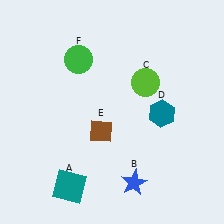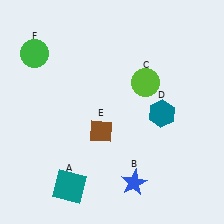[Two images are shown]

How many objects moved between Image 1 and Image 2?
1 object moved between the two images.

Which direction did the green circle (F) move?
The green circle (F) moved left.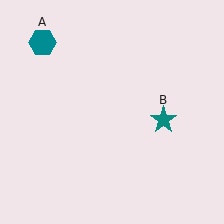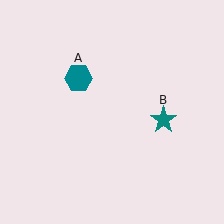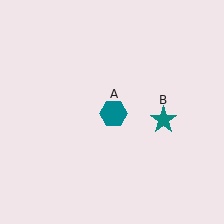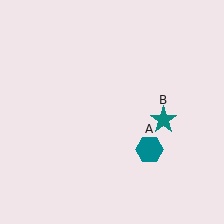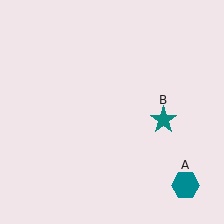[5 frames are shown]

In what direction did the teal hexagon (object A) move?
The teal hexagon (object A) moved down and to the right.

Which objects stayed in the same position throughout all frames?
Teal star (object B) remained stationary.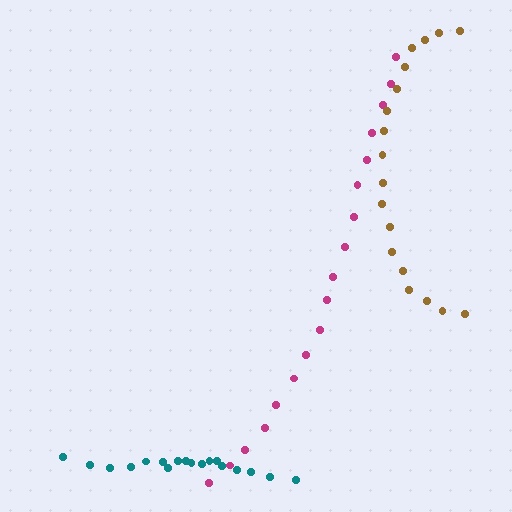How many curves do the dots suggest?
There are 3 distinct paths.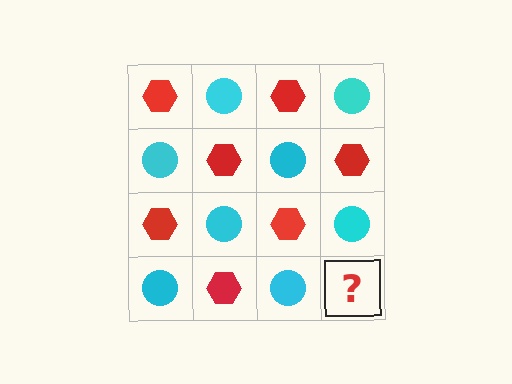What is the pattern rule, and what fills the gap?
The rule is that it alternates red hexagon and cyan circle in a checkerboard pattern. The gap should be filled with a red hexagon.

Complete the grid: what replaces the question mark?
The question mark should be replaced with a red hexagon.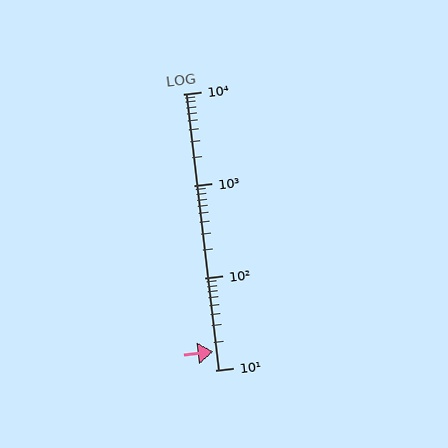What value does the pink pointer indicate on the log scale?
The pointer indicates approximately 16.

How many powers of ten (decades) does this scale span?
The scale spans 3 decades, from 10 to 10000.